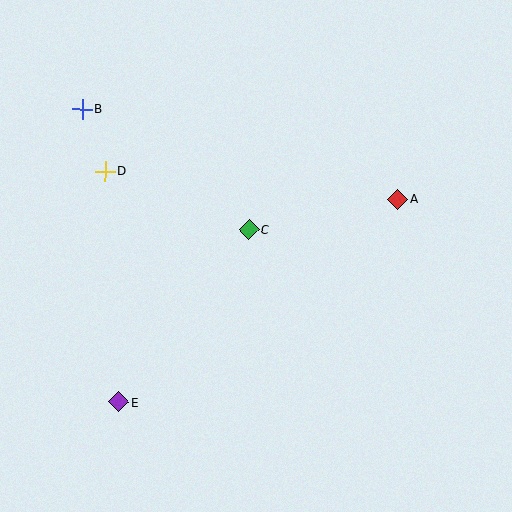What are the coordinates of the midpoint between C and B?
The midpoint between C and B is at (166, 169).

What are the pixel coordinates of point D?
Point D is at (105, 171).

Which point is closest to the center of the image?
Point C at (249, 230) is closest to the center.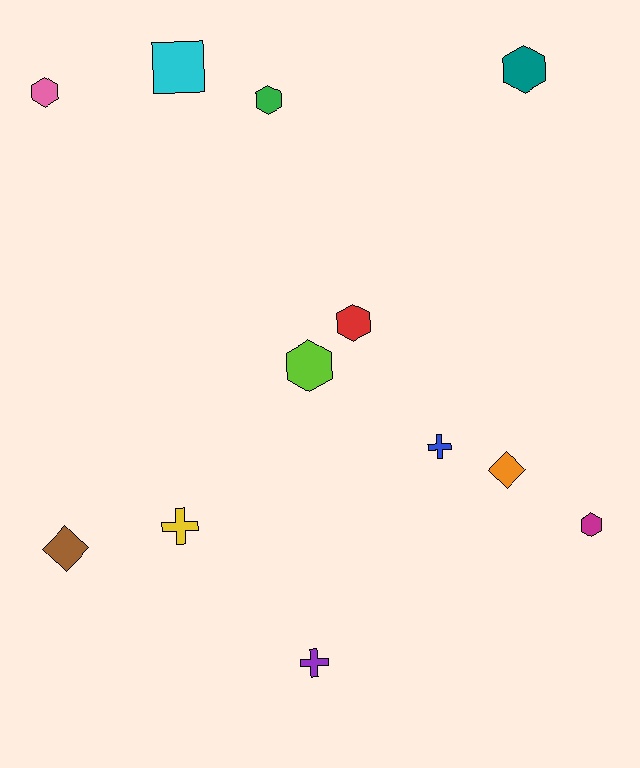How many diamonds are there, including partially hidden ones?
There are 2 diamonds.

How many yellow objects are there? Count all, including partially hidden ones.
There is 1 yellow object.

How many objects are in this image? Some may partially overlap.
There are 12 objects.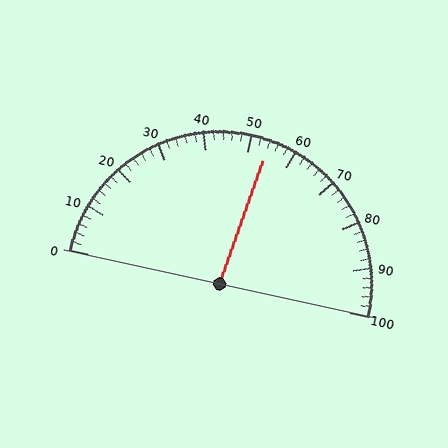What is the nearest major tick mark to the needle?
The nearest major tick mark is 50.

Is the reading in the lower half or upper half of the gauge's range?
The reading is in the upper half of the range (0 to 100).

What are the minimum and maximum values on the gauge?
The gauge ranges from 0 to 100.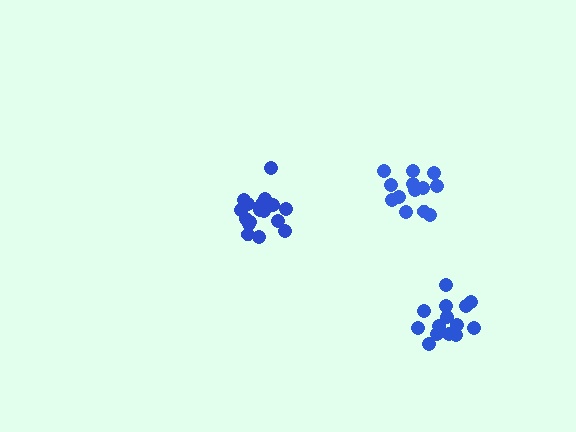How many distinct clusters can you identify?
There are 3 distinct clusters.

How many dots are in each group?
Group 1: 17 dots, Group 2: 14 dots, Group 3: 13 dots (44 total).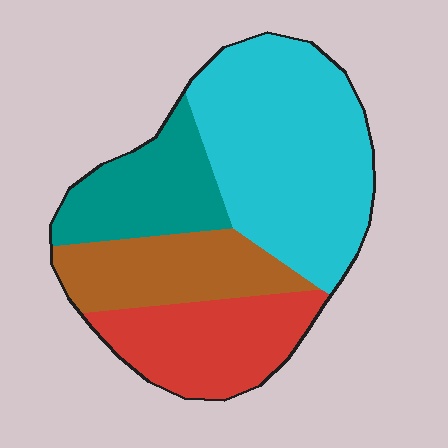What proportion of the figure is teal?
Teal covers 18% of the figure.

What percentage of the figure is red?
Red covers around 20% of the figure.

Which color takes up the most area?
Cyan, at roughly 40%.